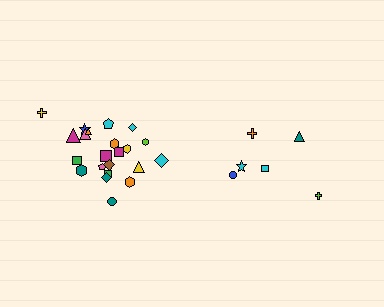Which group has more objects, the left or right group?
The left group.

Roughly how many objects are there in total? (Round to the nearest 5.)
Roughly 30 objects in total.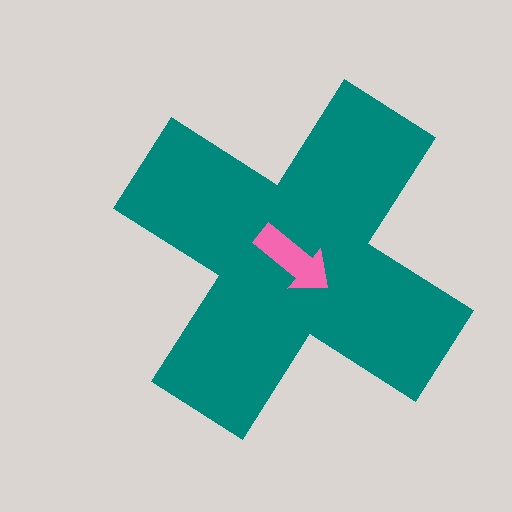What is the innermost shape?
The pink arrow.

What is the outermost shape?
The teal cross.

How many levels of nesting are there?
2.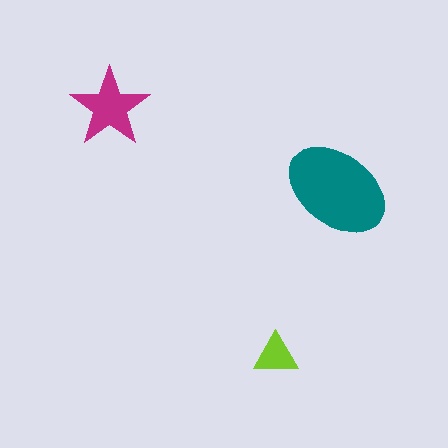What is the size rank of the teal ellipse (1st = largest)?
1st.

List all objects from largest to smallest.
The teal ellipse, the magenta star, the lime triangle.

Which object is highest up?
The magenta star is topmost.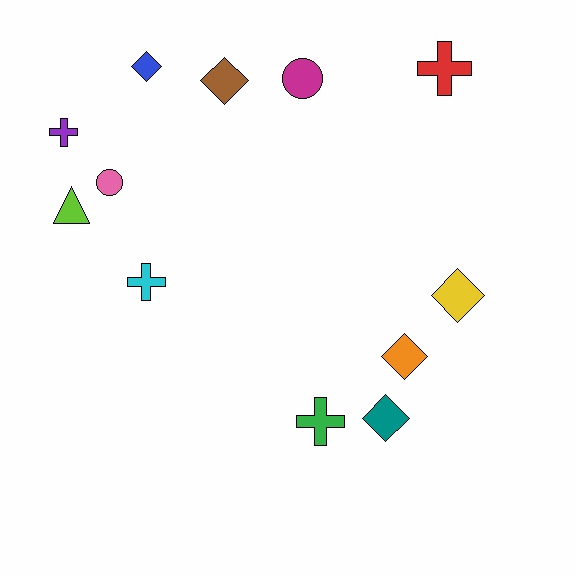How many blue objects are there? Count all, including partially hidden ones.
There is 1 blue object.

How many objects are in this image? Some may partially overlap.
There are 12 objects.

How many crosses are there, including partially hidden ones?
There are 4 crosses.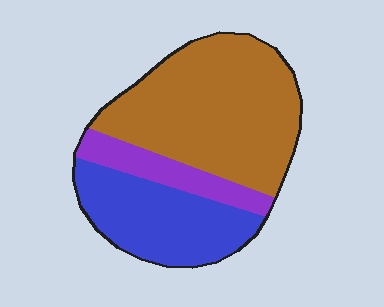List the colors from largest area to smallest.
From largest to smallest: brown, blue, purple.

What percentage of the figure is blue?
Blue takes up about one third (1/3) of the figure.